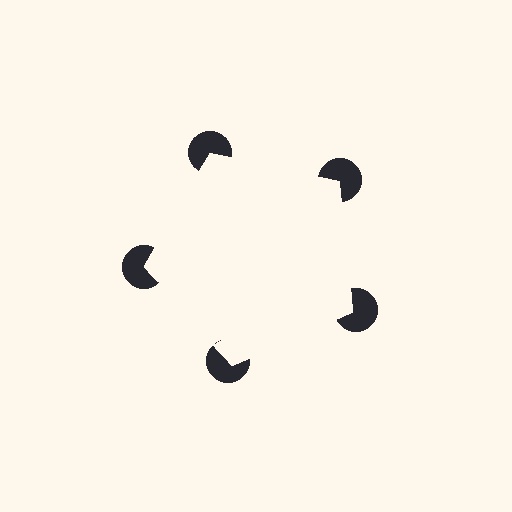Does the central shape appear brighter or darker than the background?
It typically appears slightly brighter than the background, even though no actual brightness change is drawn.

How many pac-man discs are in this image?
There are 5 — one at each vertex of the illusory pentagon.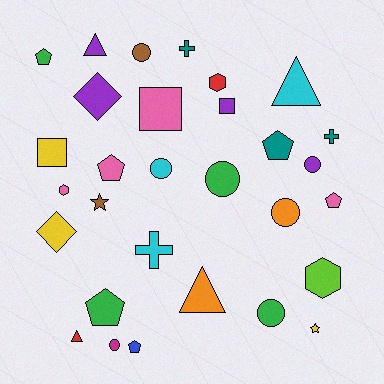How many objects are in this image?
There are 30 objects.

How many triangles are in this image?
There are 4 triangles.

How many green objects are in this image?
There are 4 green objects.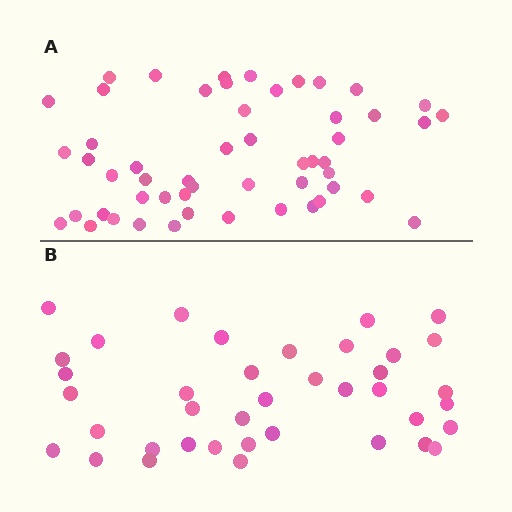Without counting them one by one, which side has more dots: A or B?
Region A (the top region) has more dots.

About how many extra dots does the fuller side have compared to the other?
Region A has approximately 15 more dots than region B.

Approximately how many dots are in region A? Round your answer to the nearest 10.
About 50 dots. (The exact count is 53, which rounds to 50.)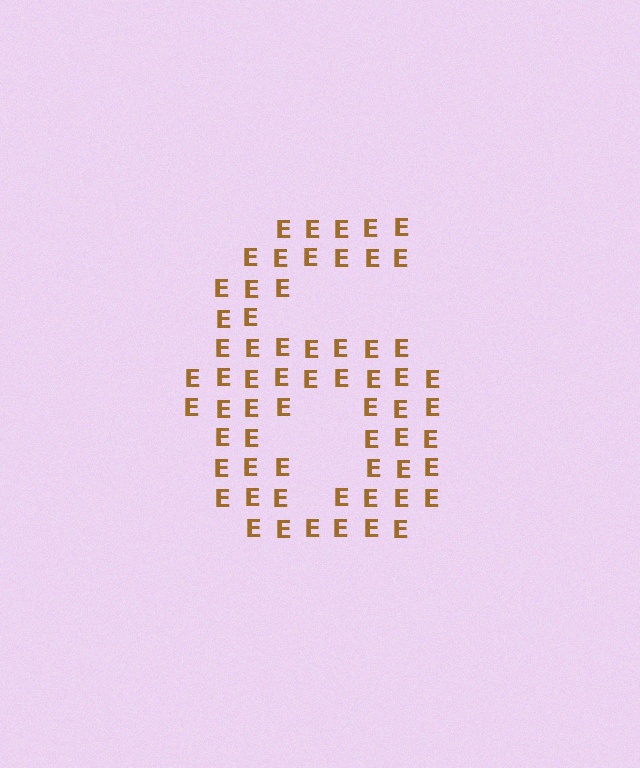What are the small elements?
The small elements are letter E's.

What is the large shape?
The large shape is the digit 6.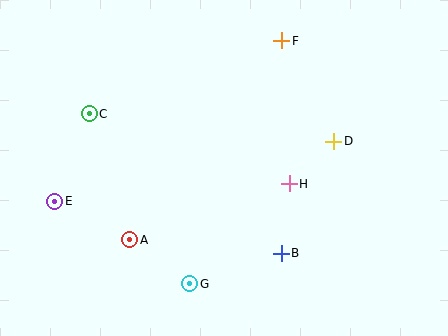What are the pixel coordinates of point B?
Point B is at (281, 253).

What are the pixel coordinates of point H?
Point H is at (289, 184).